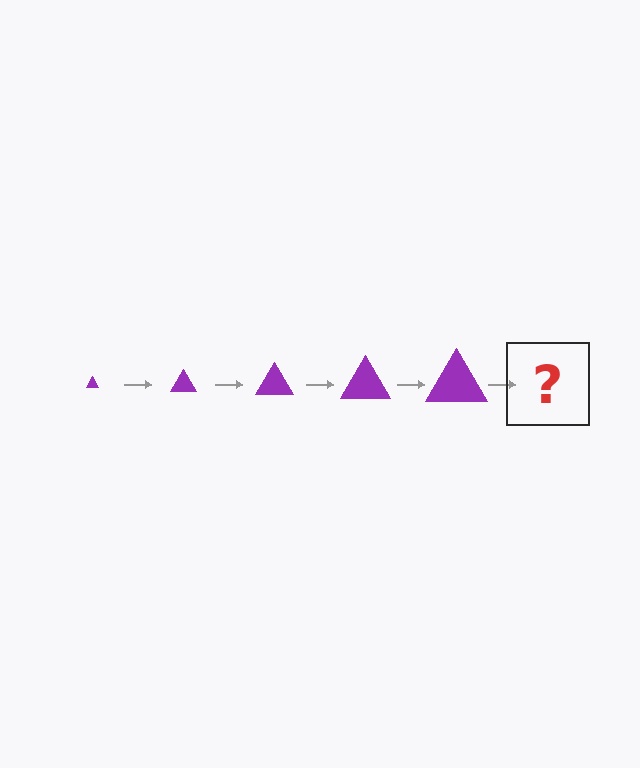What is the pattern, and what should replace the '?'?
The pattern is that the triangle gets progressively larger each step. The '?' should be a purple triangle, larger than the previous one.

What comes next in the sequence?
The next element should be a purple triangle, larger than the previous one.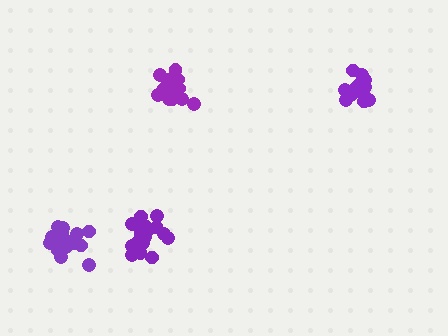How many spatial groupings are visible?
There are 4 spatial groupings.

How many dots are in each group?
Group 1: 17 dots, Group 2: 18 dots, Group 3: 14 dots, Group 4: 13 dots (62 total).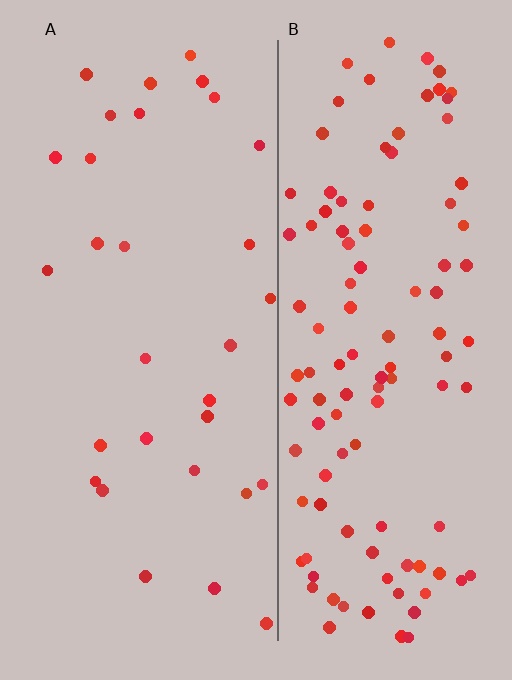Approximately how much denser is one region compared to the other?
Approximately 3.6× — region B over region A.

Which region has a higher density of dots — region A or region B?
B (the right).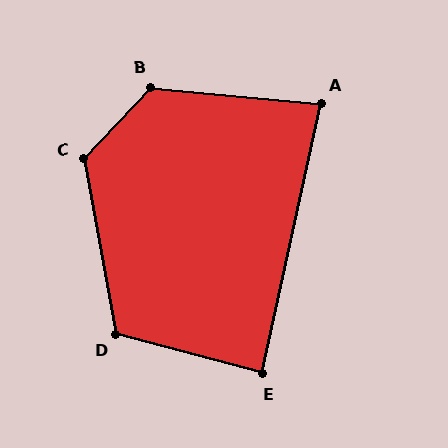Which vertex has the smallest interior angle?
A, at approximately 83 degrees.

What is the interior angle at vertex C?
Approximately 126 degrees (obtuse).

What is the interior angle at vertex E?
Approximately 87 degrees (approximately right).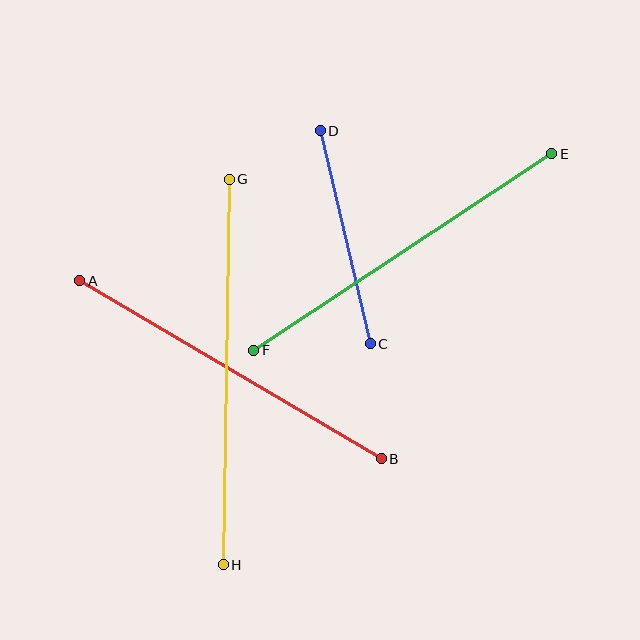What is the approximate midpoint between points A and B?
The midpoint is at approximately (231, 370) pixels.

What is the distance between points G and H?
The distance is approximately 386 pixels.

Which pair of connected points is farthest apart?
Points G and H are farthest apart.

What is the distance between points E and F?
The distance is approximately 357 pixels.